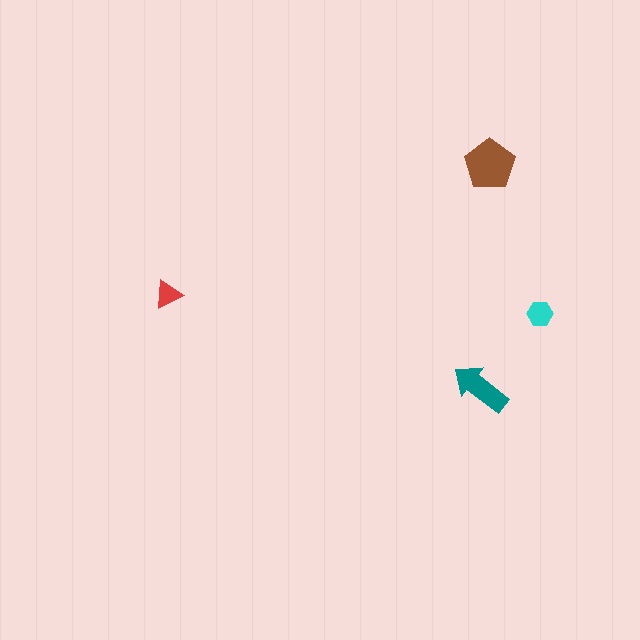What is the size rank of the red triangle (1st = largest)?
4th.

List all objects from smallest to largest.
The red triangle, the cyan hexagon, the teal arrow, the brown pentagon.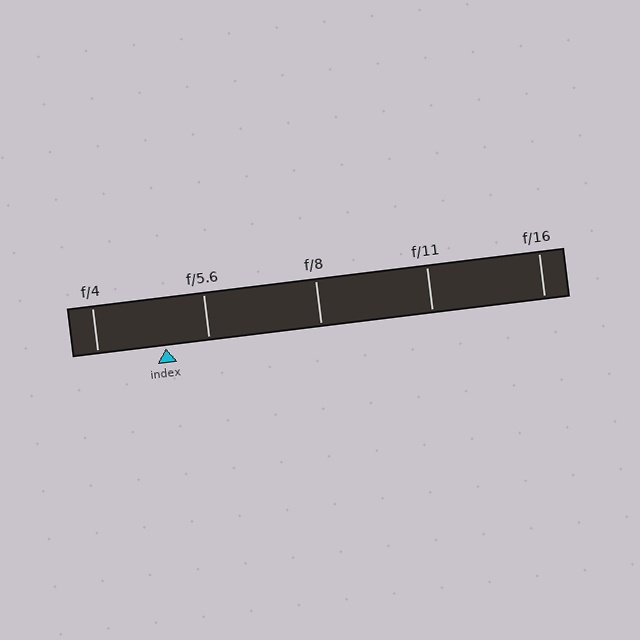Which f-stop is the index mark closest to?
The index mark is closest to f/5.6.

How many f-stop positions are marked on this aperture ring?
There are 5 f-stop positions marked.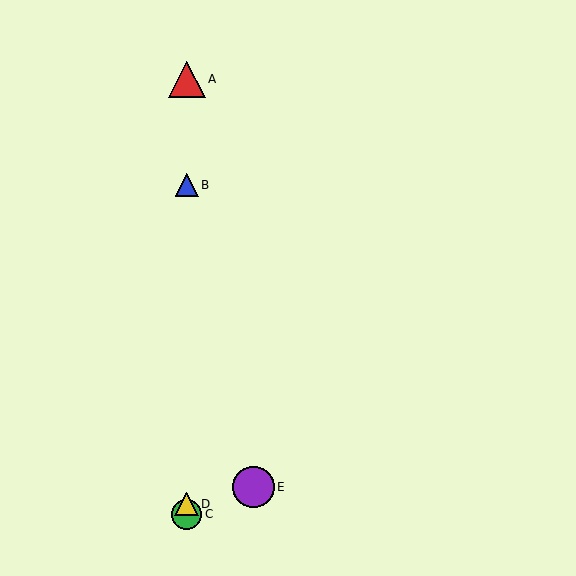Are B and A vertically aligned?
Yes, both are at x≈187.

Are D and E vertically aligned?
No, D is at x≈187 and E is at x≈253.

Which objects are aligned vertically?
Objects A, B, C, D are aligned vertically.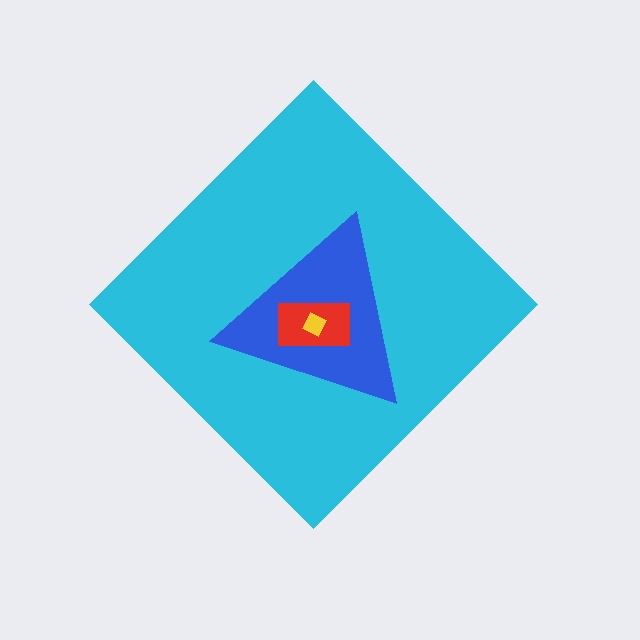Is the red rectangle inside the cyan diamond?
Yes.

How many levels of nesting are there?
4.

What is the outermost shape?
The cyan diamond.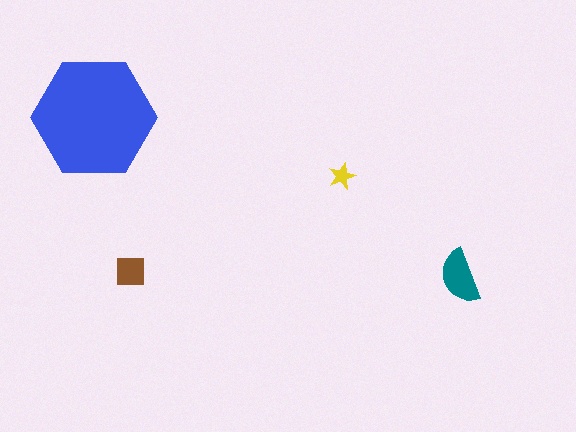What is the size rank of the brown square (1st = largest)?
3rd.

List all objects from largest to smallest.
The blue hexagon, the teal semicircle, the brown square, the yellow star.